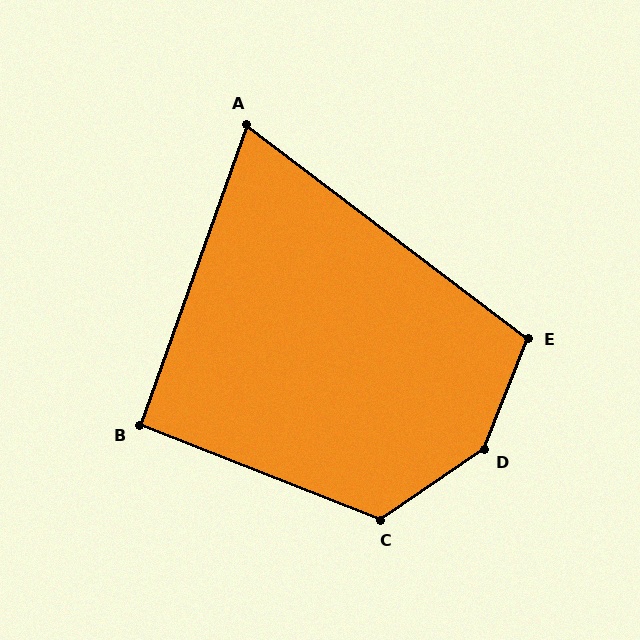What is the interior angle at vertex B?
Approximately 92 degrees (approximately right).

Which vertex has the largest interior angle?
D, at approximately 146 degrees.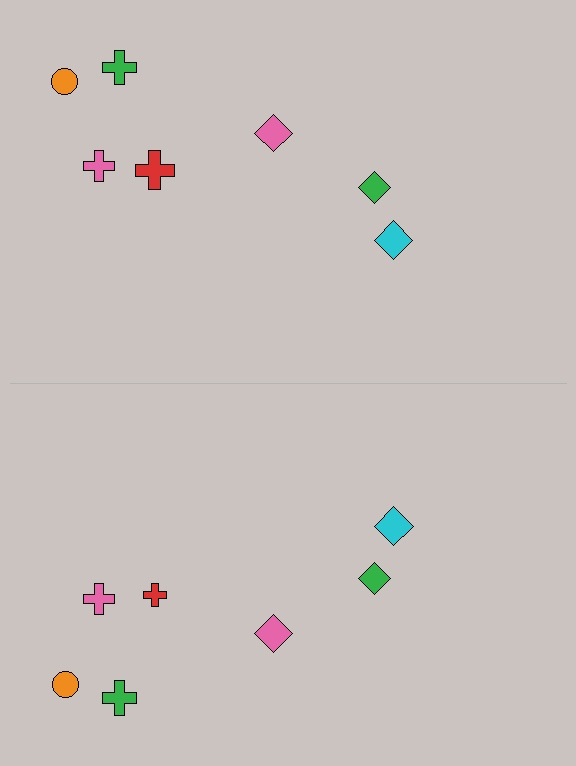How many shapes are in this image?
There are 14 shapes in this image.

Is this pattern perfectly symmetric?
No, the pattern is not perfectly symmetric. The red cross on the bottom side has a different size than its mirror counterpart.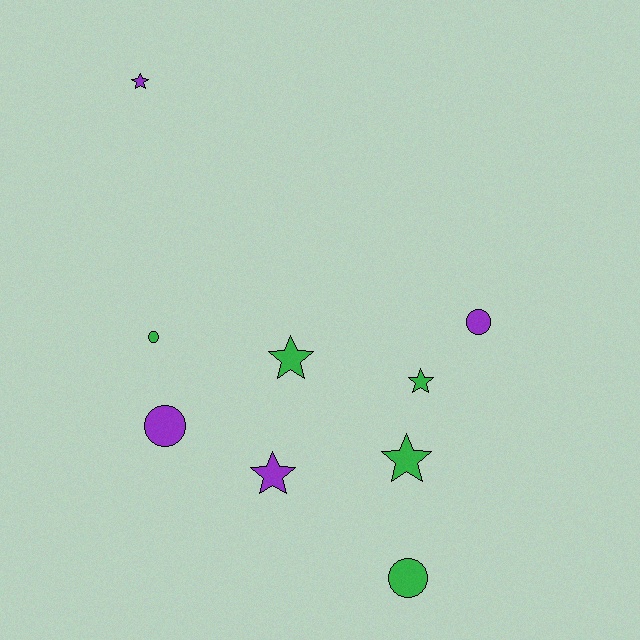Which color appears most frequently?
Green, with 5 objects.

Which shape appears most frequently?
Star, with 5 objects.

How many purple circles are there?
There are 2 purple circles.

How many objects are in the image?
There are 9 objects.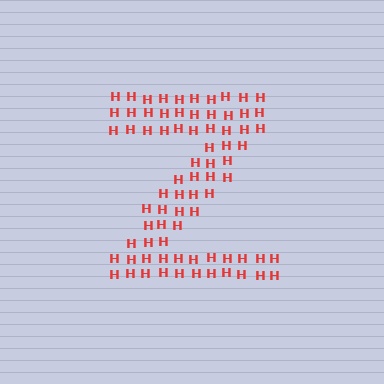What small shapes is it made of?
It is made of small letter H's.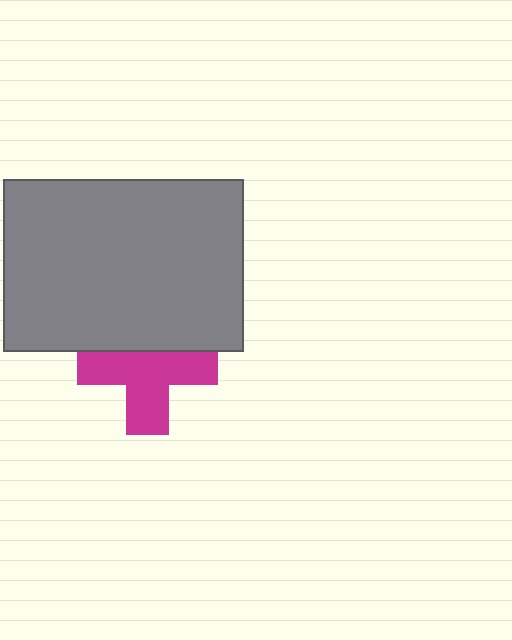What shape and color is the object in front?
The object in front is a gray rectangle.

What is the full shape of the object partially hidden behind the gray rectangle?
The partially hidden object is a magenta cross.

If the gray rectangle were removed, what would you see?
You would see the complete magenta cross.